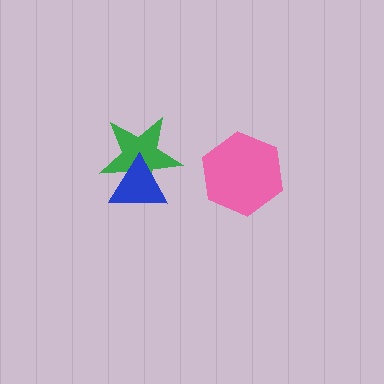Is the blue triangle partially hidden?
No, no other shape covers it.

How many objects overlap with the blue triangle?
1 object overlaps with the blue triangle.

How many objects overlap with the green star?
1 object overlaps with the green star.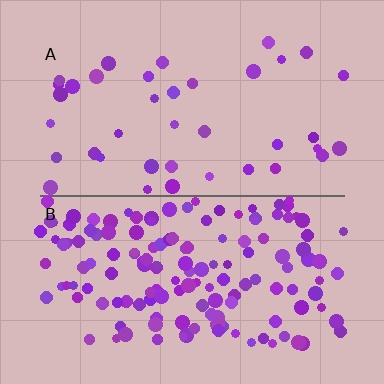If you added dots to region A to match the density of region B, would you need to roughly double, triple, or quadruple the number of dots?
Approximately quadruple.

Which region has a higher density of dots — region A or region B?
B (the bottom).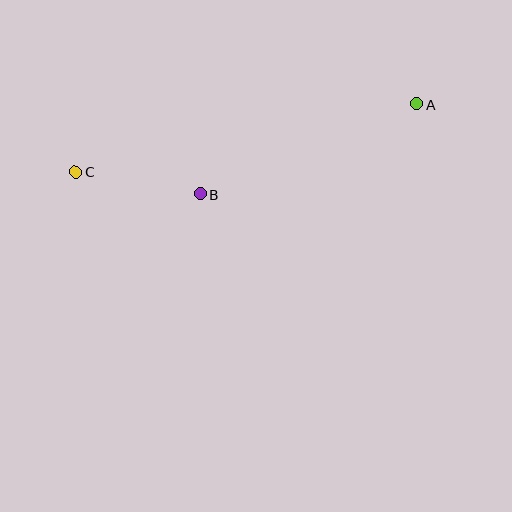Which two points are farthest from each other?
Points A and C are farthest from each other.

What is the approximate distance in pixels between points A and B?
The distance between A and B is approximately 234 pixels.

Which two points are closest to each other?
Points B and C are closest to each other.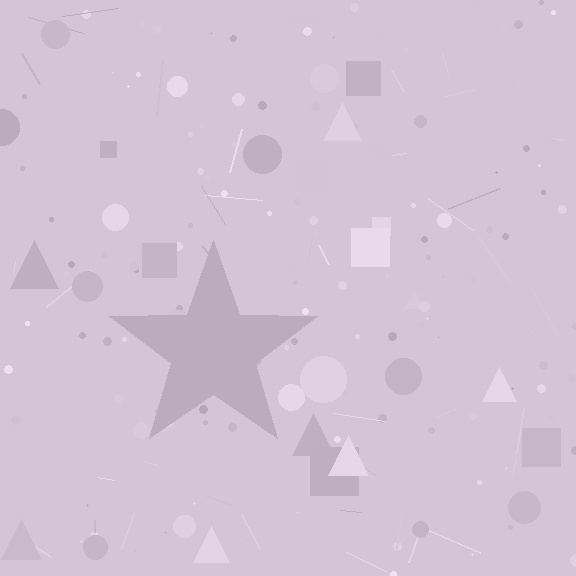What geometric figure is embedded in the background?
A star is embedded in the background.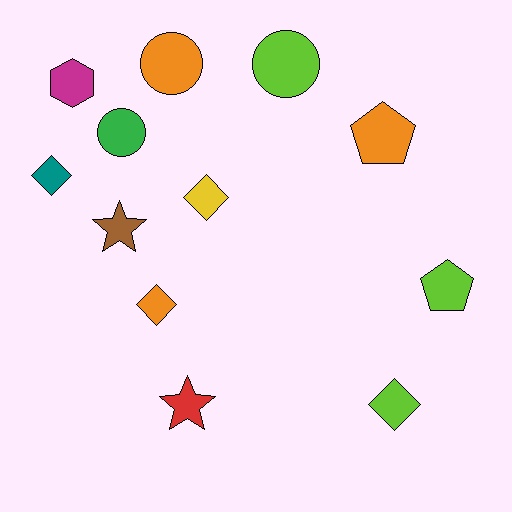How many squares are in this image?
There are no squares.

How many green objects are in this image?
There is 1 green object.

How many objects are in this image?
There are 12 objects.